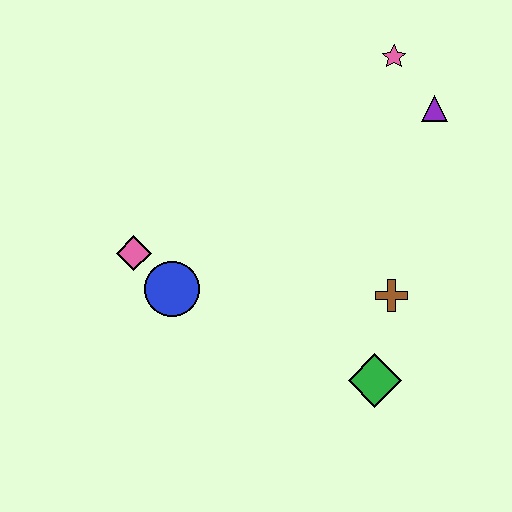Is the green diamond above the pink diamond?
No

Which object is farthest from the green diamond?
The pink star is farthest from the green diamond.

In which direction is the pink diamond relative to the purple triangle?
The pink diamond is to the left of the purple triangle.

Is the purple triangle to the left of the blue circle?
No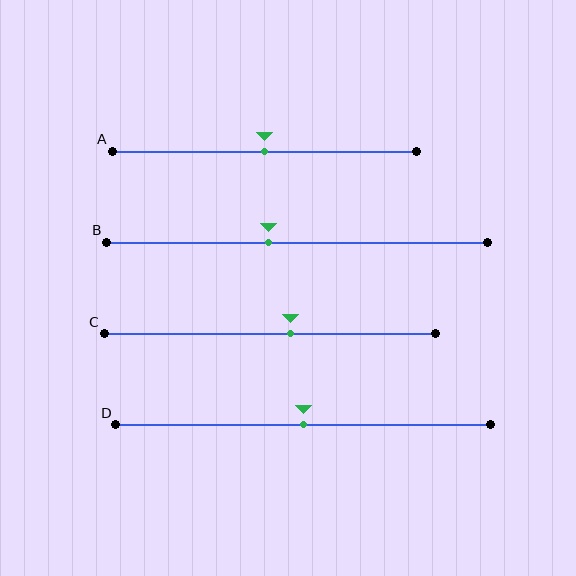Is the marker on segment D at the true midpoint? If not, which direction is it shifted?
Yes, the marker on segment D is at the true midpoint.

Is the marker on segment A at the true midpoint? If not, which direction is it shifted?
Yes, the marker on segment A is at the true midpoint.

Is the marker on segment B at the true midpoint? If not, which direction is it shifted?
No, the marker on segment B is shifted to the left by about 8% of the segment length.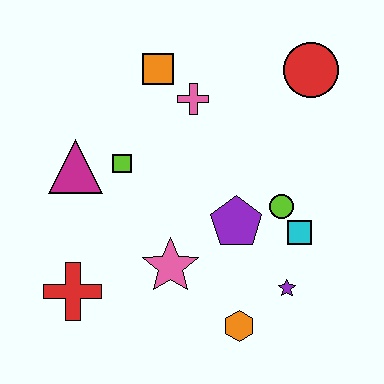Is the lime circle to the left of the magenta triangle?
No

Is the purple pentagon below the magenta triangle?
Yes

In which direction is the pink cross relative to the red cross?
The pink cross is above the red cross.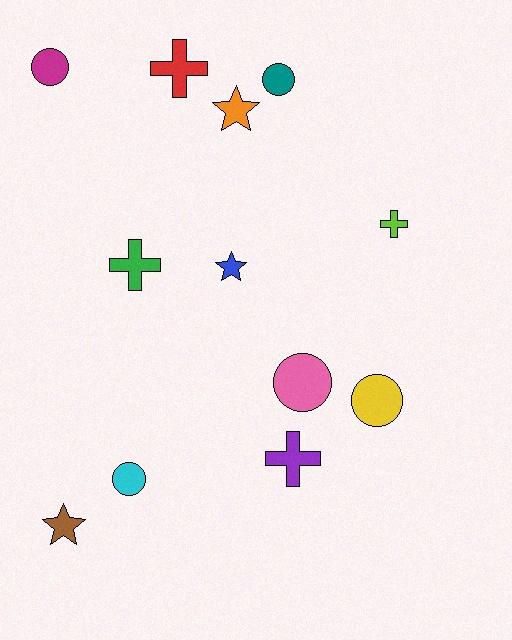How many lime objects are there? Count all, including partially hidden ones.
There is 1 lime object.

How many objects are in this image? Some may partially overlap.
There are 12 objects.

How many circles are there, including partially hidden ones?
There are 5 circles.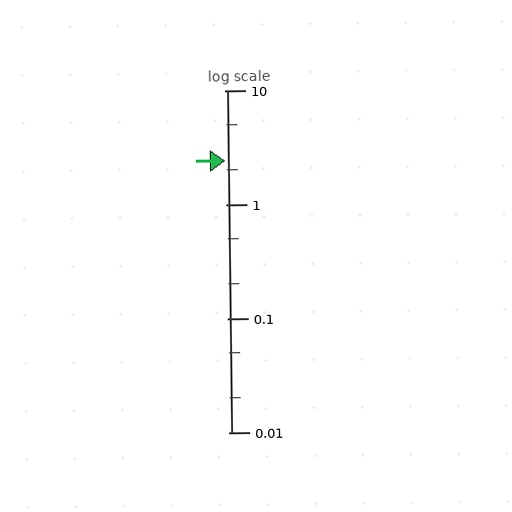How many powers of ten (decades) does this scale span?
The scale spans 3 decades, from 0.01 to 10.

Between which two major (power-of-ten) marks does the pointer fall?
The pointer is between 1 and 10.